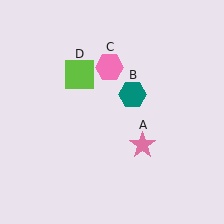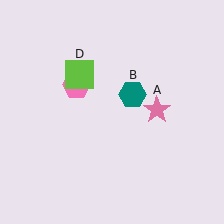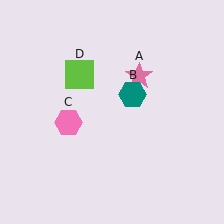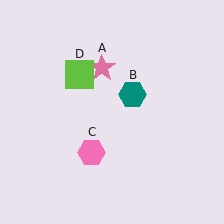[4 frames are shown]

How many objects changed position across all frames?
2 objects changed position: pink star (object A), pink hexagon (object C).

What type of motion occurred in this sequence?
The pink star (object A), pink hexagon (object C) rotated counterclockwise around the center of the scene.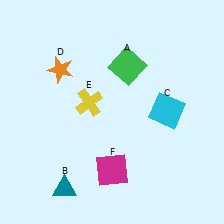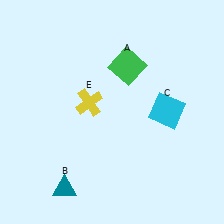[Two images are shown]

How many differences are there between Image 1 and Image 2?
There are 2 differences between the two images.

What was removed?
The magenta square (F), the orange star (D) were removed in Image 2.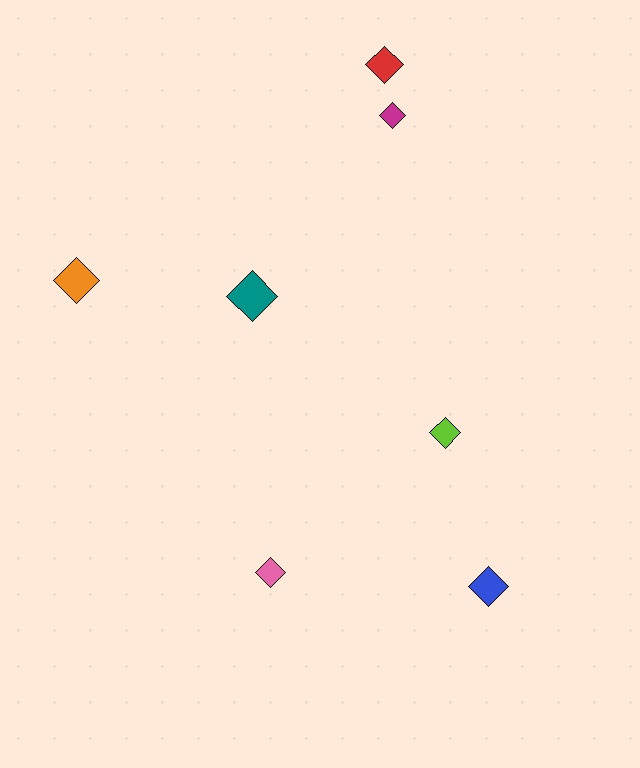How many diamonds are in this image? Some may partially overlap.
There are 7 diamonds.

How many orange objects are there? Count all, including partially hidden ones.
There is 1 orange object.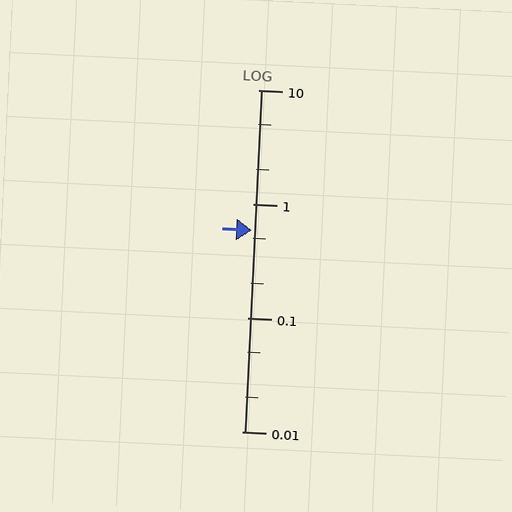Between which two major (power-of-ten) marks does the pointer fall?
The pointer is between 0.1 and 1.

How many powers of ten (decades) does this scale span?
The scale spans 3 decades, from 0.01 to 10.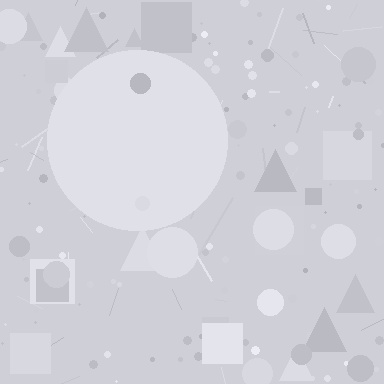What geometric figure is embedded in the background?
A circle is embedded in the background.